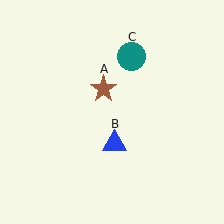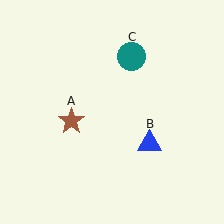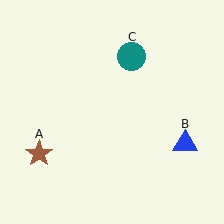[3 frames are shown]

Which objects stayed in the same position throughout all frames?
Teal circle (object C) remained stationary.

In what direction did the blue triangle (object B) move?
The blue triangle (object B) moved right.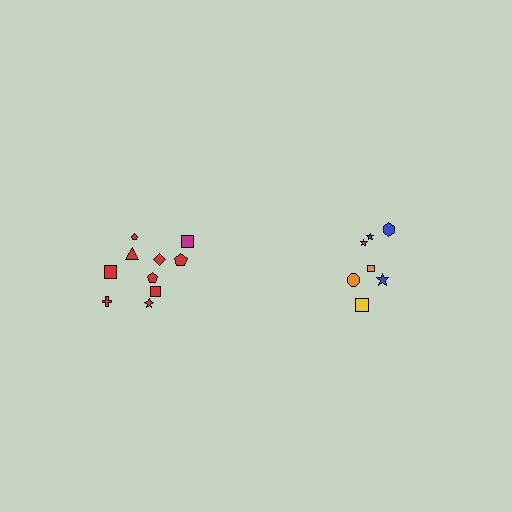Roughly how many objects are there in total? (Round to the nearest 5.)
Roughly 15 objects in total.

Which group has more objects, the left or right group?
The left group.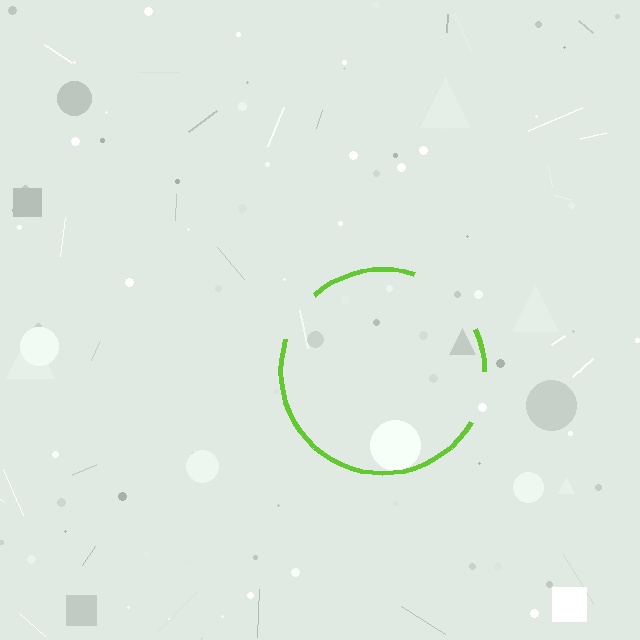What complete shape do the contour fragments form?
The contour fragments form a circle.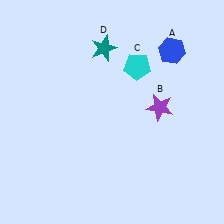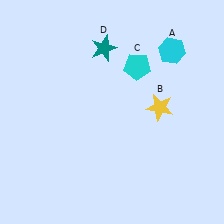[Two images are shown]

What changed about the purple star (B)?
In Image 1, B is purple. In Image 2, it changed to yellow.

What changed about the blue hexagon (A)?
In Image 1, A is blue. In Image 2, it changed to cyan.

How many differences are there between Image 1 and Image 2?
There are 2 differences between the two images.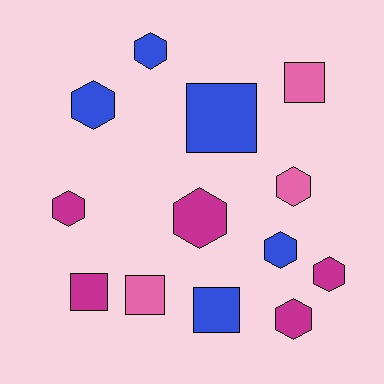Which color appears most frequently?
Magenta, with 5 objects.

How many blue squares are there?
There are 2 blue squares.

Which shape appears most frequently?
Hexagon, with 8 objects.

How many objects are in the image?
There are 13 objects.